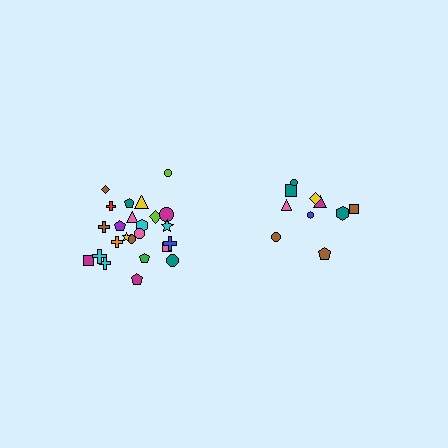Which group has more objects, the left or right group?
The left group.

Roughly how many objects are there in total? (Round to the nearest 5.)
Roughly 35 objects in total.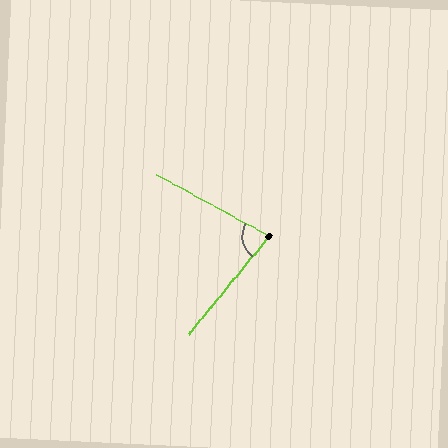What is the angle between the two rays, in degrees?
Approximately 79 degrees.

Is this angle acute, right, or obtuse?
It is acute.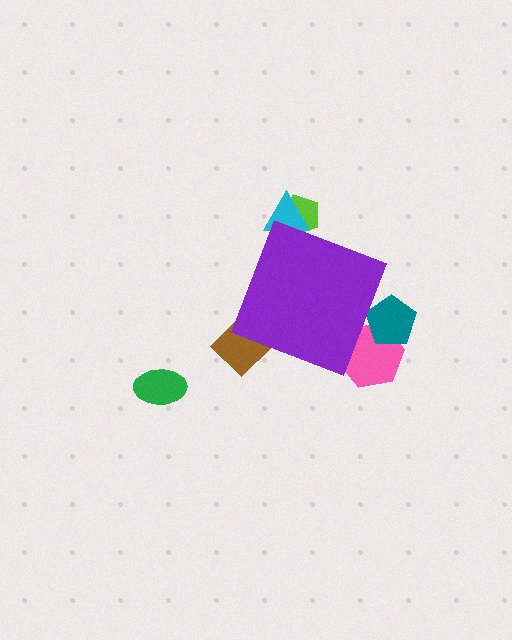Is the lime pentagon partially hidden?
Yes, the lime pentagon is partially hidden behind the purple diamond.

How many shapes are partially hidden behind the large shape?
5 shapes are partially hidden.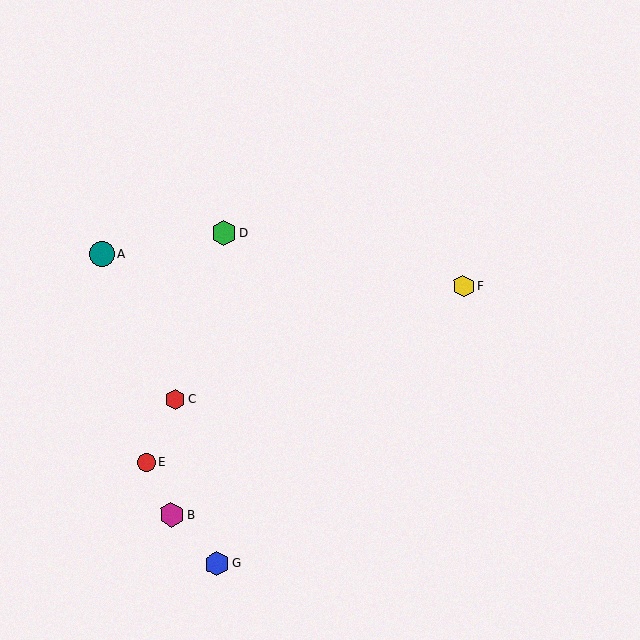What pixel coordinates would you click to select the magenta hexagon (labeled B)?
Click at (171, 515) to select the magenta hexagon B.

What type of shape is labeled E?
Shape E is a red circle.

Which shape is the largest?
The green hexagon (labeled D) is the largest.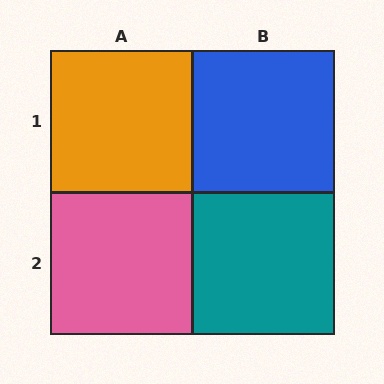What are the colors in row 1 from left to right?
Orange, blue.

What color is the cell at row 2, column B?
Teal.